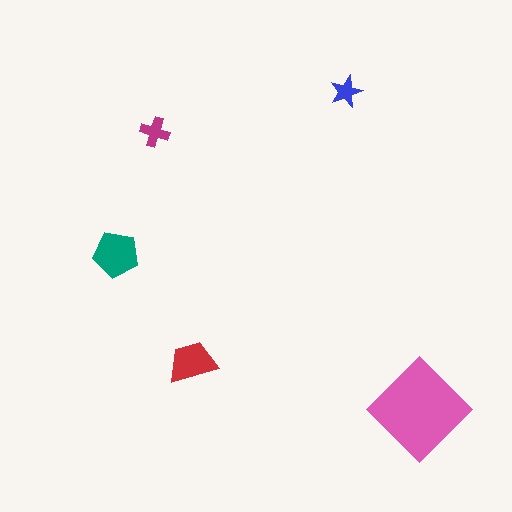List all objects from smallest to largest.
The blue star, the magenta cross, the red trapezoid, the teal pentagon, the pink diamond.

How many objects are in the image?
There are 5 objects in the image.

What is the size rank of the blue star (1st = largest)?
5th.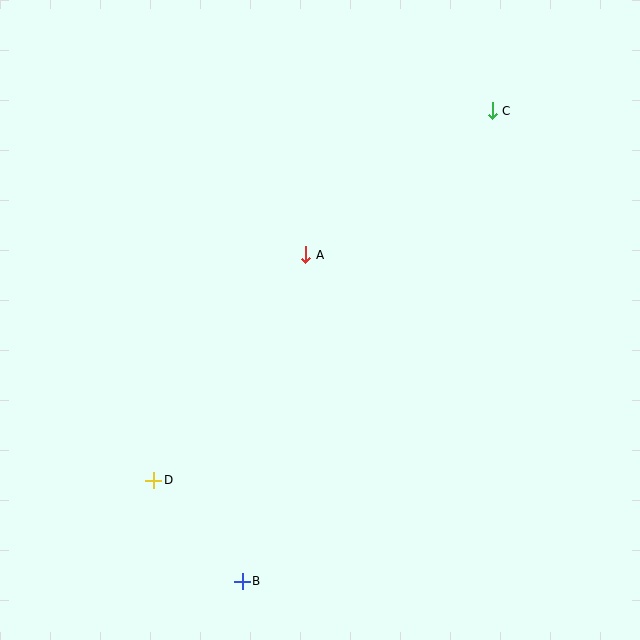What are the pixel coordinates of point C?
Point C is at (492, 111).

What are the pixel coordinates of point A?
Point A is at (306, 255).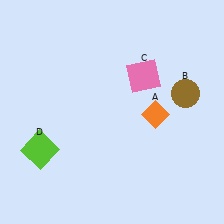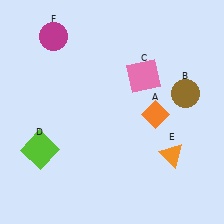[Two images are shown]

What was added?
An orange triangle (E), a magenta circle (F) were added in Image 2.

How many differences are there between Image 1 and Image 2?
There are 2 differences between the two images.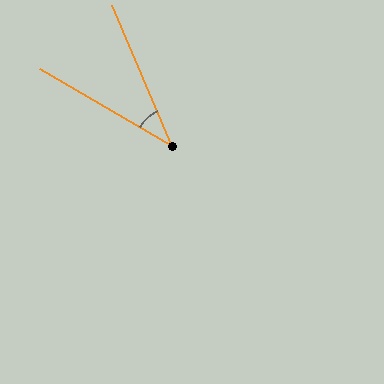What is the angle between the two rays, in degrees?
Approximately 37 degrees.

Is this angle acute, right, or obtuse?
It is acute.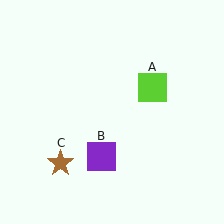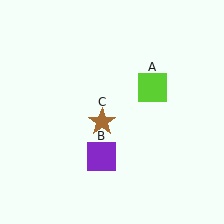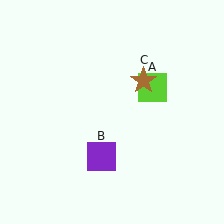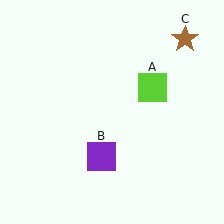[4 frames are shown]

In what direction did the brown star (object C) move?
The brown star (object C) moved up and to the right.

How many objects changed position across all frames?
1 object changed position: brown star (object C).